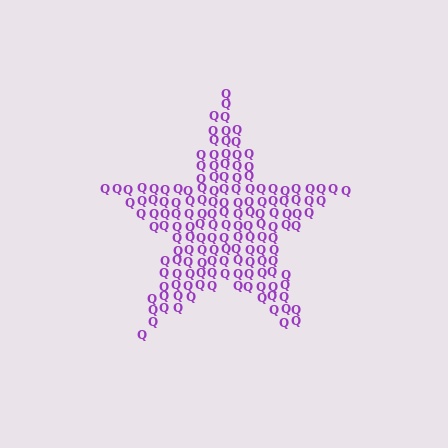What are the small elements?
The small elements are letter Q's.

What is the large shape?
The large shape is a star.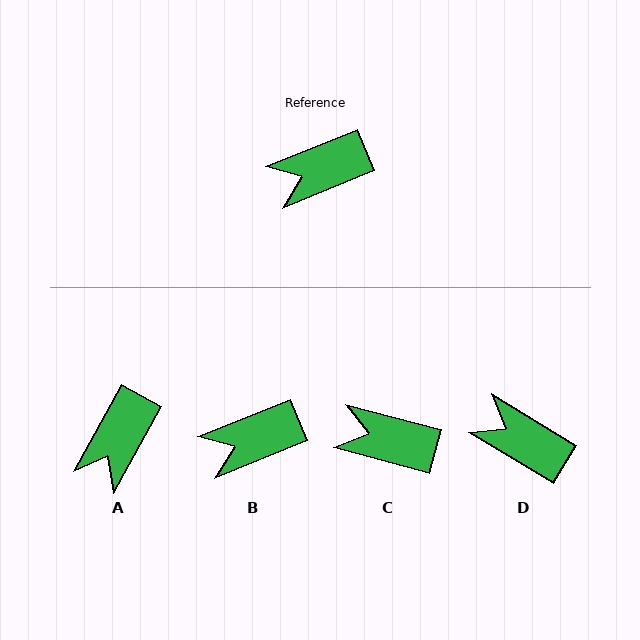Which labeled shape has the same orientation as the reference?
B.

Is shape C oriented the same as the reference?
No, it is off by about 37 degrees.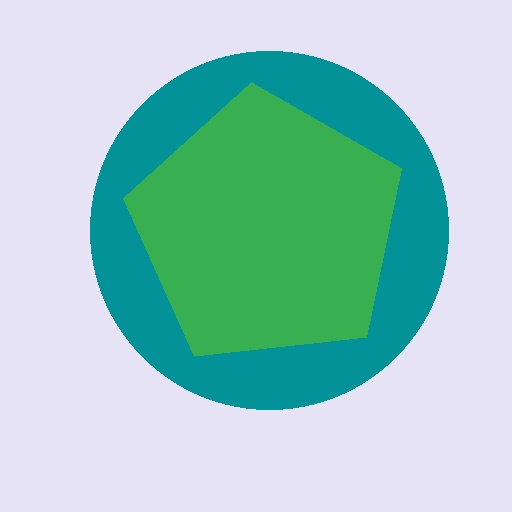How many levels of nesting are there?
2.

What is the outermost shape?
The teal circle.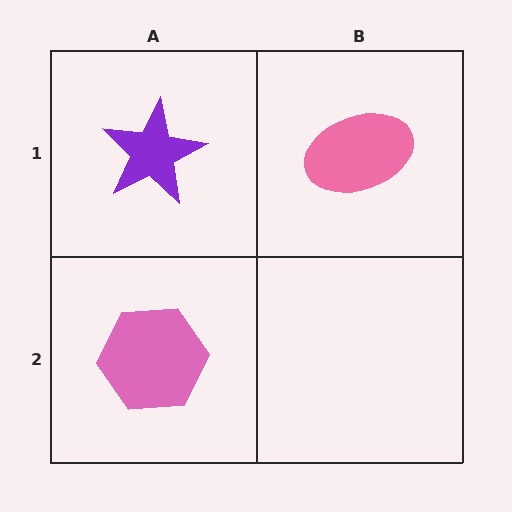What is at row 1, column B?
A pink ellipse.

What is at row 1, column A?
A purple star.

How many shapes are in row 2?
1 shape.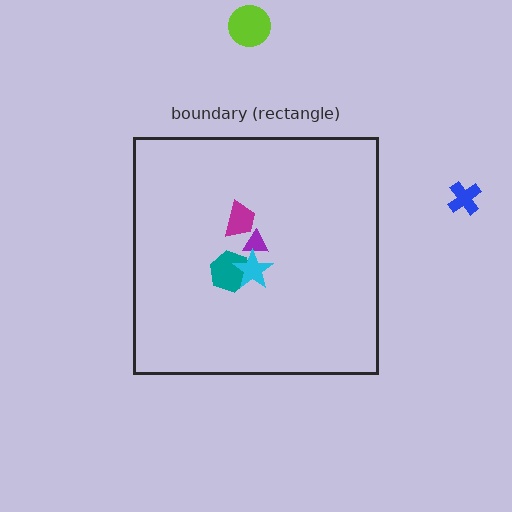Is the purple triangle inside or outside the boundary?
Inside.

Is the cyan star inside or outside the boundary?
Inside.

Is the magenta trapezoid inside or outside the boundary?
Inside.